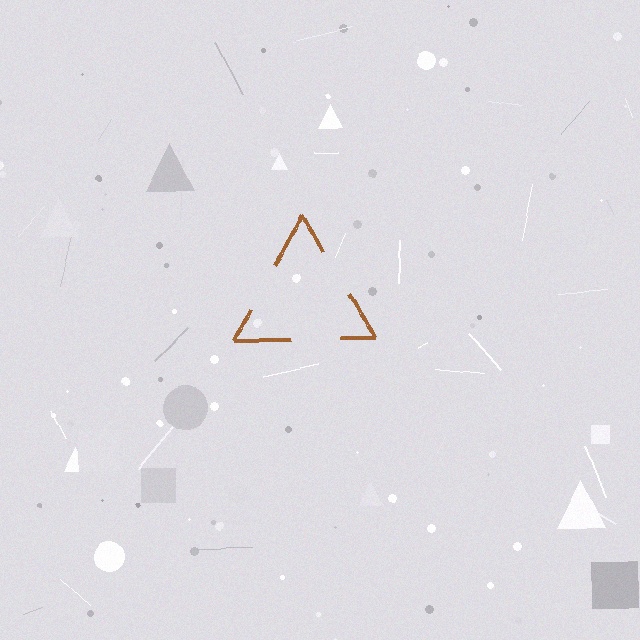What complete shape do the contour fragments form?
The contour fragments form a triangle.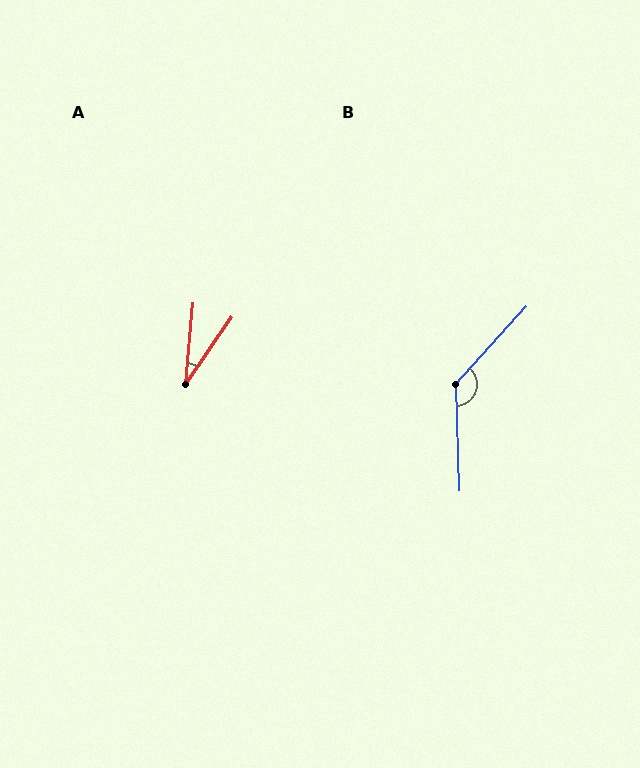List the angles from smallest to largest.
A (29°), B (135°).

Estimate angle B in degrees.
Approximately 135 degrees.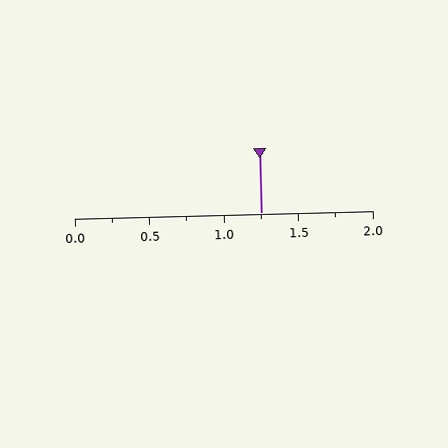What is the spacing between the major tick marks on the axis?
The major ticks are spaced 0.5 apart.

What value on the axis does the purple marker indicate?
The marker indicates approximately 1.25.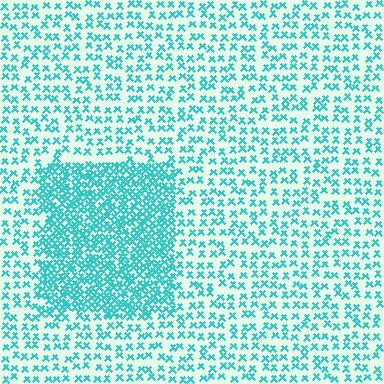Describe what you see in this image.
The image contains small cyan elements arranged at two different densities. A rectangle-shaped region is visible where the elements are more densely packed than the surrounding area.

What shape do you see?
I see a rectangle.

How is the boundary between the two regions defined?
The boundary is defined by a change in element density (approximately 2.5x ratio). All elements are the same color, size, and shape.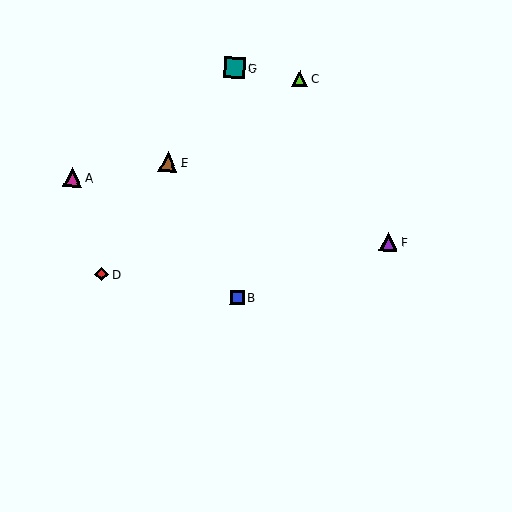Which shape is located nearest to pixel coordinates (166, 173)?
The brown triangle (labeled E) at (168, 162) is nearest to that location.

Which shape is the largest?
The teal square (labeled G) is the largest.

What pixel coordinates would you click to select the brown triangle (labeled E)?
Click at (168, 162) to select the brown triangle E.